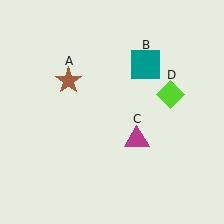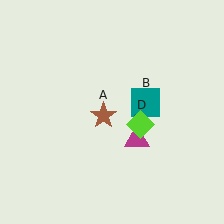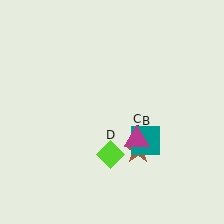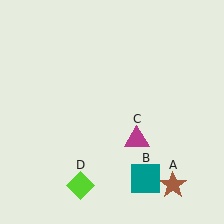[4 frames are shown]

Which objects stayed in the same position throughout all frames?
Magenta triangle (object C) remained stationary.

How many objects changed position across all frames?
3 objects changed position: brown star (object A), teal square (object B), lime diamond (object D).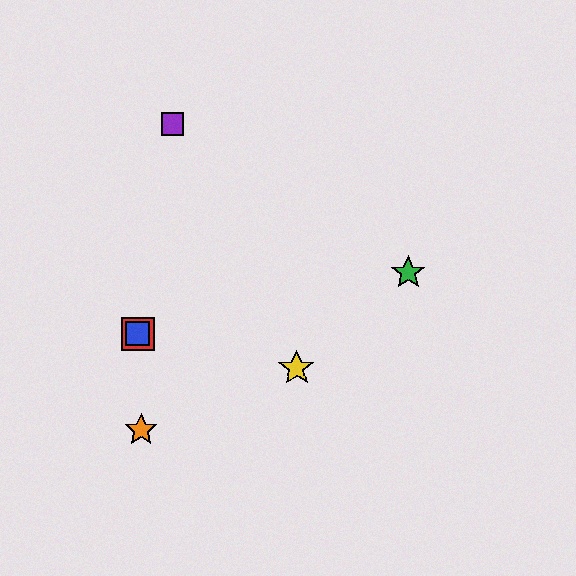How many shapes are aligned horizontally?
2 shapes (the red square, the blue square) are aligned horizontally.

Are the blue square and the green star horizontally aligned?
No, the blue square is at y≈333 and the green star is at y≈273.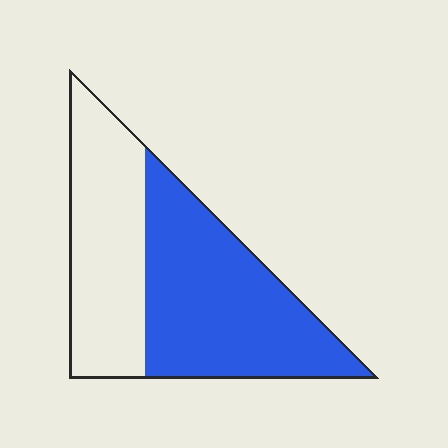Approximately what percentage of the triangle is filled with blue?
Approximately 55%.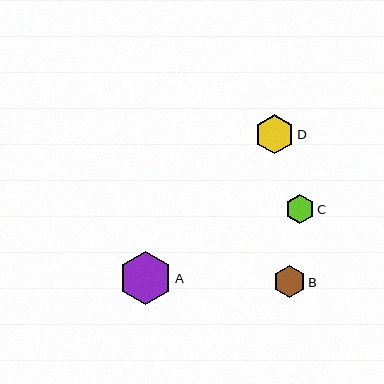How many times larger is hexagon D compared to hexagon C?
Hexagon D is approximately 1.3 times the size of hexagon C.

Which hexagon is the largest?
Hexagon A is the largest with a size of approximately 53 pixels.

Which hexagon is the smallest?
Hexagon C is the smallest with a size of approximately 29 pixels.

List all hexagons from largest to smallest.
From largest to smallest: A, D, B, C.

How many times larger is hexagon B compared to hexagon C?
Hexagon B is approximately 1.1 times the size of hexagon C.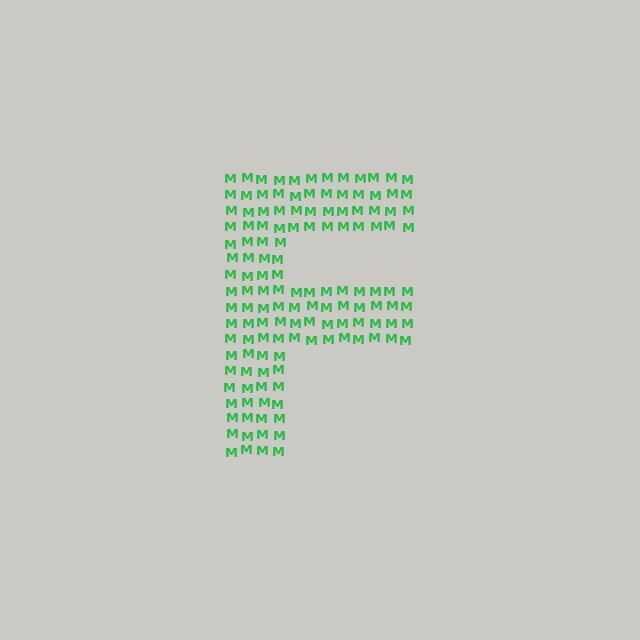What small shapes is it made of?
It is made of small letter M's.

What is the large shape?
The large shape is the letter F.